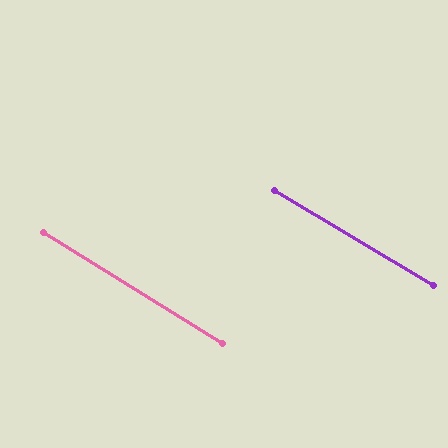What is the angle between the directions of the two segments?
Approximately 1 degree.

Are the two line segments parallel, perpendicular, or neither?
Parallel — their directions differ by only 0.6°.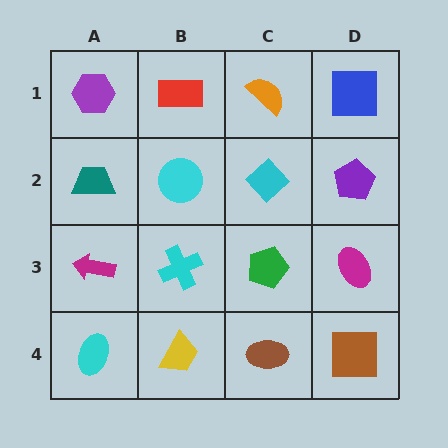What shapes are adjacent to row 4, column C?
A green pentagon (row 3, column C), a yellow trapezoid (row 4, column B), a brown square (row 4, column D).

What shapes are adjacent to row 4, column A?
A magenta arrow (row 3, column A), a yellow trapezoid (row 4, column B).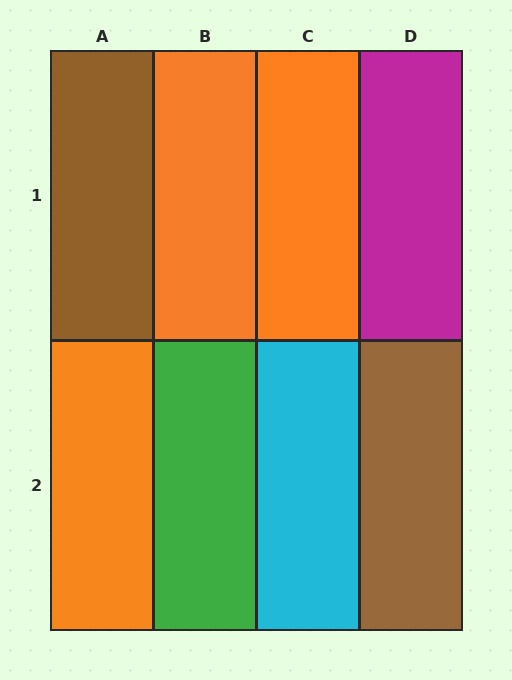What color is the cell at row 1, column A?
Brown.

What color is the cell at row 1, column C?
Orange.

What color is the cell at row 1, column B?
Orange.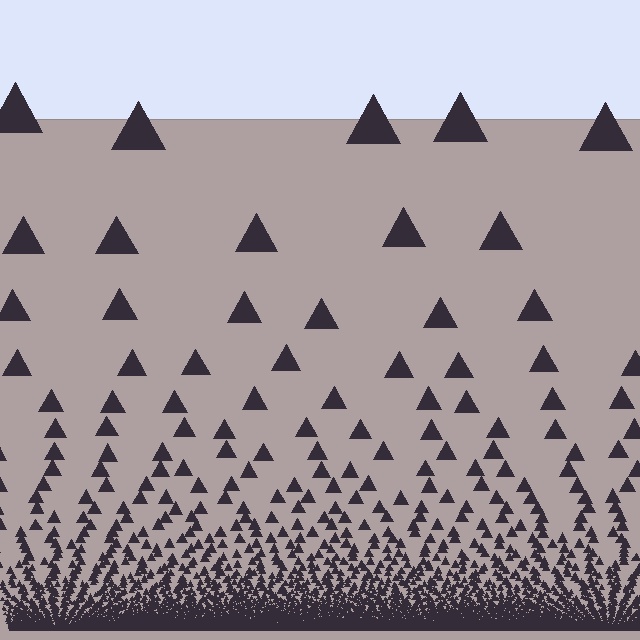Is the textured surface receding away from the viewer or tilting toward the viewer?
The surface appears to tilt toward the viewer. Texture elements get larger and sparser toward the top.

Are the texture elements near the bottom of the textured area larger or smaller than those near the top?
Smaller. The gradient is inverted — elements near the bottom are smaller and denser.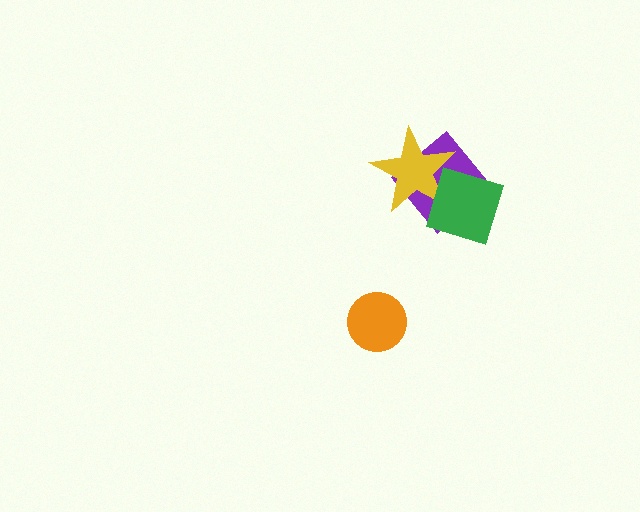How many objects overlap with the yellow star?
2 objects overlap with the yellow star.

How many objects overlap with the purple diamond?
2 objects overlap with the purple diamond.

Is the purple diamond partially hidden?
Yes, it is partially covered by another shape.